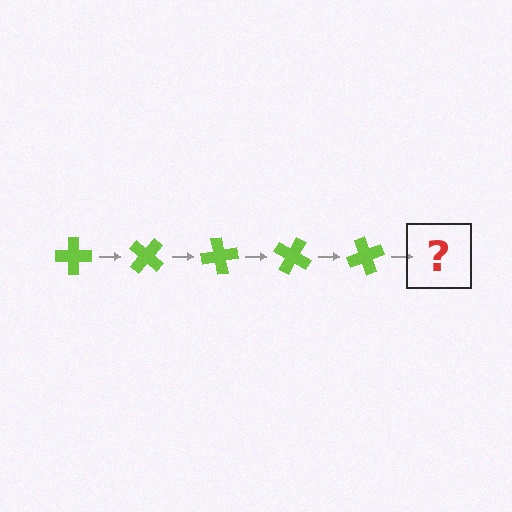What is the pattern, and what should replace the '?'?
The pattern is that the cross rotates 40 degrees each step. The '?' should be a lime cross rotated 200 degrees.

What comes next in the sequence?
The next element should be a lime cross rotated 200 degrees.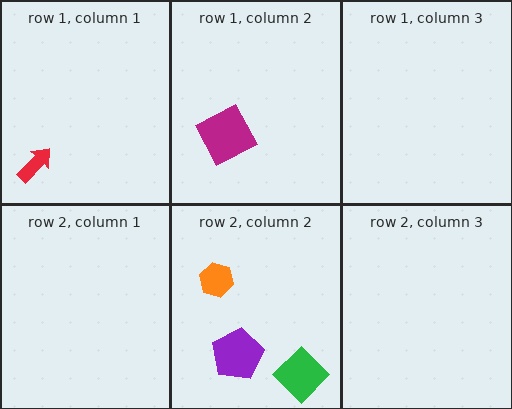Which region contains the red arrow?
The row 1, column 1 region.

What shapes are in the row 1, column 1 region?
The red arrow.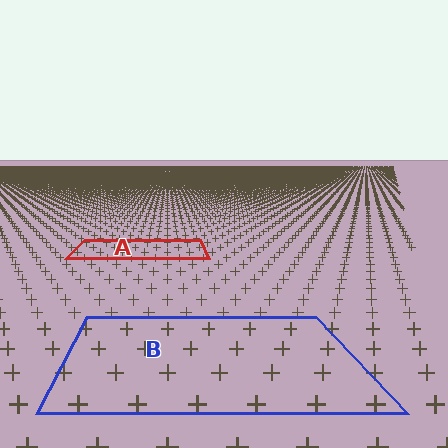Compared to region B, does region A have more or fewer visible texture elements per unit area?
Region A has more texture elements per unit area — they are packed more densely because it is farther away.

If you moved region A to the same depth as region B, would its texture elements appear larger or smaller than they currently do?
They would appear larger. At a closer depth, the same texture elements are projected at a bigger on-screen size.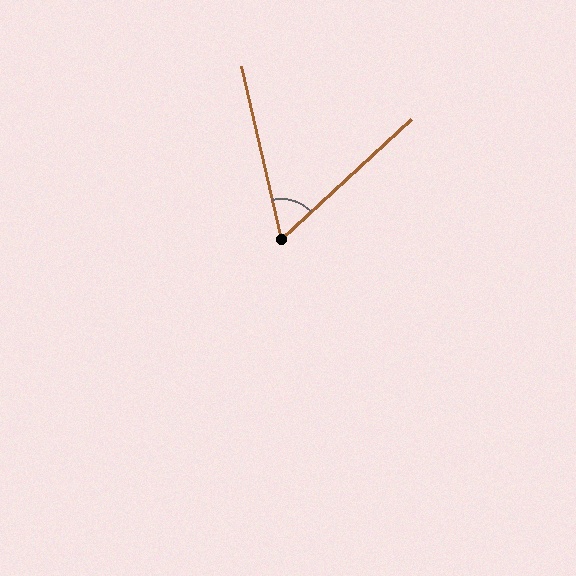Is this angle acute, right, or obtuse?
It is acute.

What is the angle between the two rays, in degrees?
Approximately 61 degrees.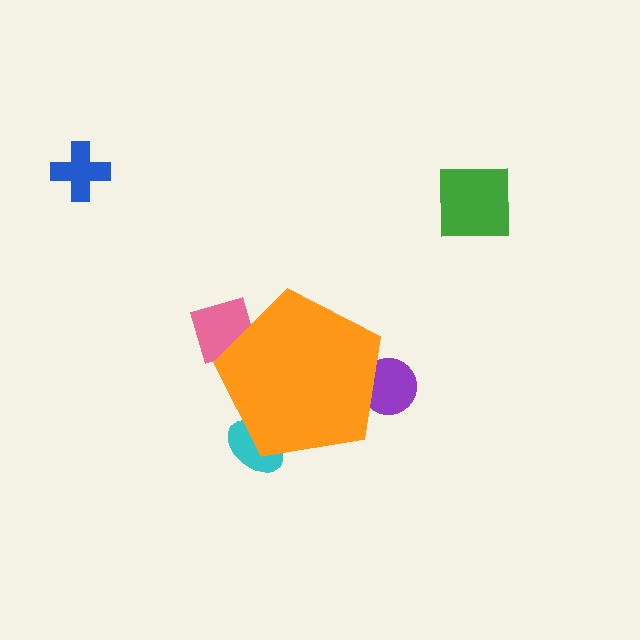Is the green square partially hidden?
No, the green square is fully visible.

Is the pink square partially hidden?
Yes, the pink square is partially hidden behind the orange pentagon.